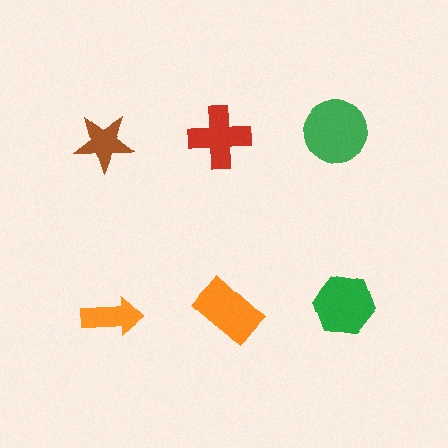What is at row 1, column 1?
A brown star.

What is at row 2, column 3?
A green hexagon.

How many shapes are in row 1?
3 shapes.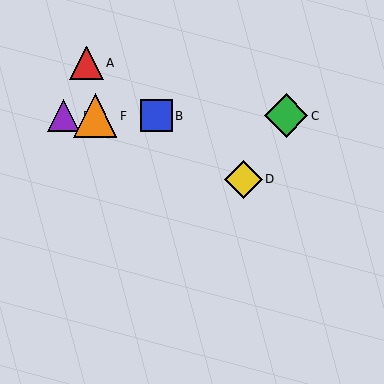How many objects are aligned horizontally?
4 objects (B, C, E, F) are aligned horizontally.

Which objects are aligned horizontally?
Objects B, C, E, F are aligned horizontally.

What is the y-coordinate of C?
Object C is at y≈116.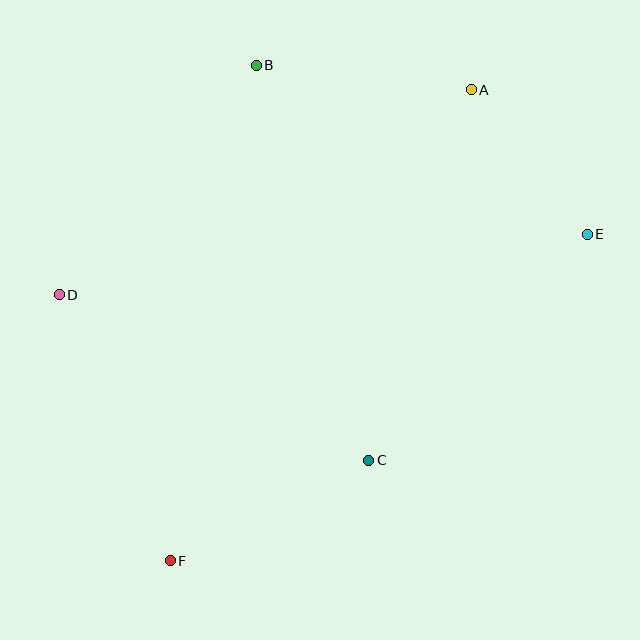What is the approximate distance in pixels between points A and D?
The distance between A and D is approximately 460 pixels.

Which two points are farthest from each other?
Points A and F are farthest from each other.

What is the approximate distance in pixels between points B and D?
The distance between B and D is approximately 302 pixels.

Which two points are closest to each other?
Points A and E are closest to each other.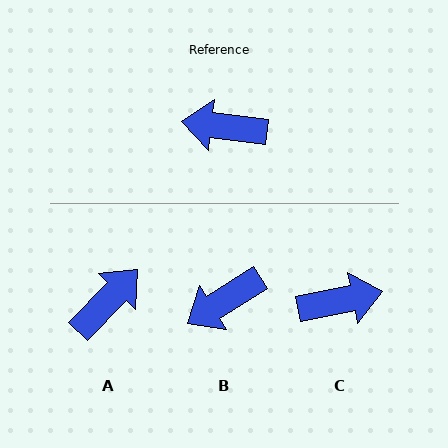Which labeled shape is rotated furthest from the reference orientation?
C, about 161 degrees away.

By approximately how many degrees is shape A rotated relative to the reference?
Approximately 127 degrees clockwise.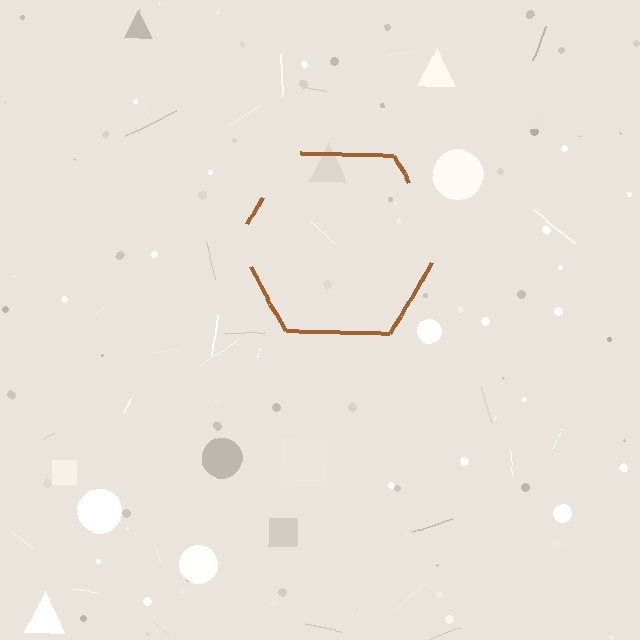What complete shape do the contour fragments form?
The contour fragments form a hexagon.